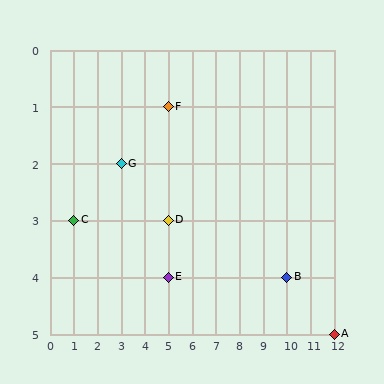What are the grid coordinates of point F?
Point F is at grid coordinates (5, 1).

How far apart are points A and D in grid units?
Points A and D are 7 columns and 2 rows apart (about 7.3 grid units diagonally).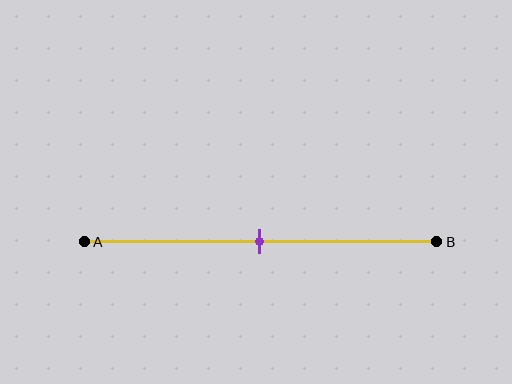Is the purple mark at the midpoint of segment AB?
Yes, the mark is approximately at the midpoint.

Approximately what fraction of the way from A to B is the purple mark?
The purple mark is approximately 50% of the way from A to B.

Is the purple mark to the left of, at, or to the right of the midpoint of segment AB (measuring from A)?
The purple mark is approximately at the midpoint of segment AB.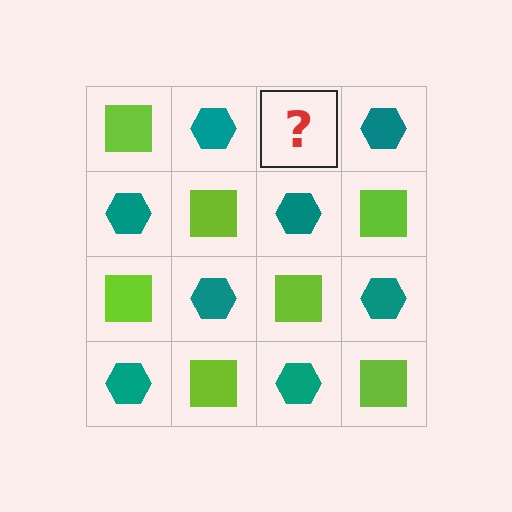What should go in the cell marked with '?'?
The missing cell should contain a lime square.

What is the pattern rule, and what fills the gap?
The rule is that it alternates lime square and teal hexagon in a checkerboard pattern. The gap should be filled with a lime square.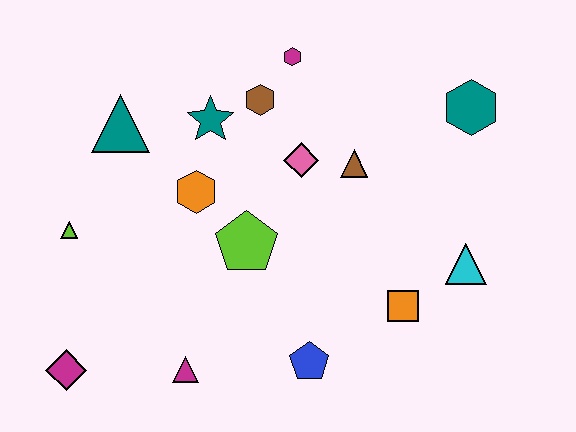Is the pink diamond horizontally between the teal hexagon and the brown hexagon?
Yes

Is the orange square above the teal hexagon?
No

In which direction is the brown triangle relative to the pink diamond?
The brown triangle is to the right of the pink diamond.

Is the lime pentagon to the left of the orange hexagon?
No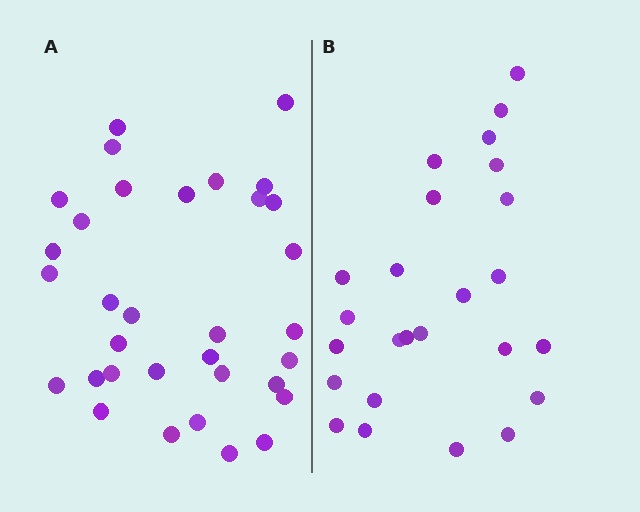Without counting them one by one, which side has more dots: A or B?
Region A (the left region) has more dots.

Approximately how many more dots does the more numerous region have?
Region A has roughly 8 or so more dots than region B.